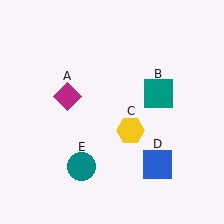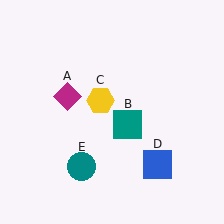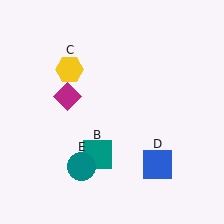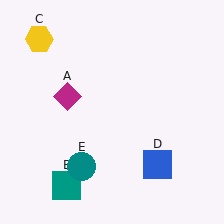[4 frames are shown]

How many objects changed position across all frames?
2 objects changed position: teal square (object B), yellow hexagon (object C).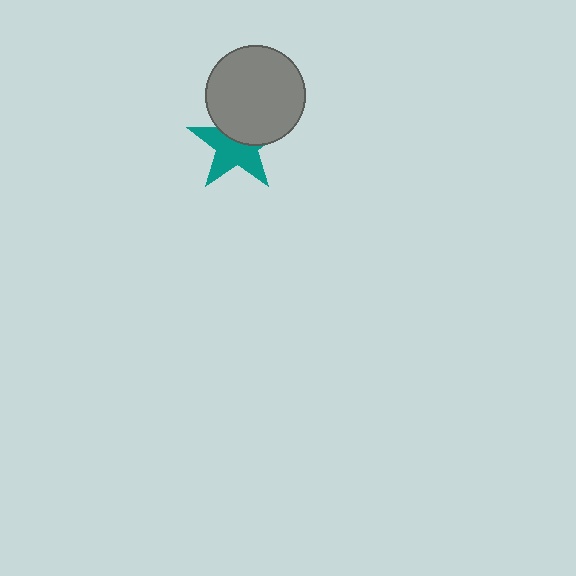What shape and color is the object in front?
The object in front is a gray circle.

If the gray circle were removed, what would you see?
You would see the complete teal star.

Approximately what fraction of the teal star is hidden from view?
Roughly 41% of the teal star is hidden behind the gray circle.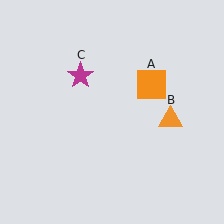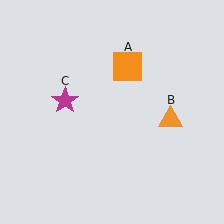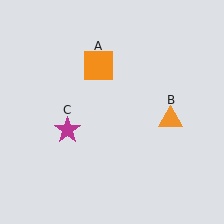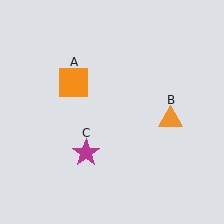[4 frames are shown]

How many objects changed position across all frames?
2 objects changed position: orange square (object A), magenta star (object C).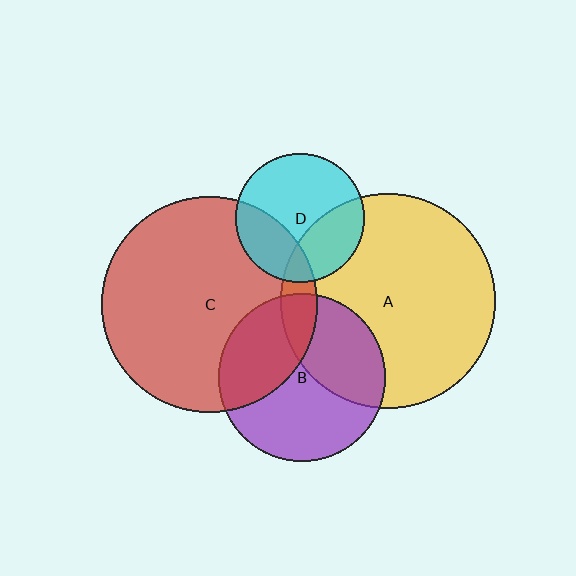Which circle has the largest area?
Circle C (red).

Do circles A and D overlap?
Yes.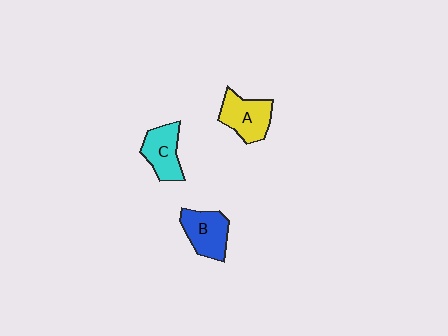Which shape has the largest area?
Shape A (yellow).